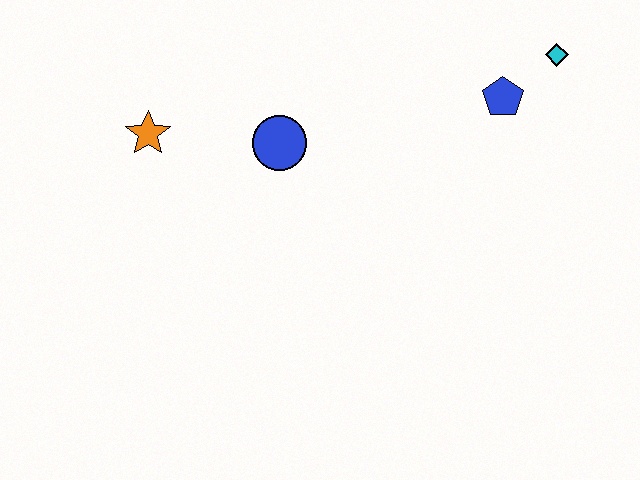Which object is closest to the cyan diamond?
The blue pentagon is closest to the cyan diamond.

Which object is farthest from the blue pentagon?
The orange star is farthest from the blue pentagon.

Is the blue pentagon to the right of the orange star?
Yes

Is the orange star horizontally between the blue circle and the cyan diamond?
No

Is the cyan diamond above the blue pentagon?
Yes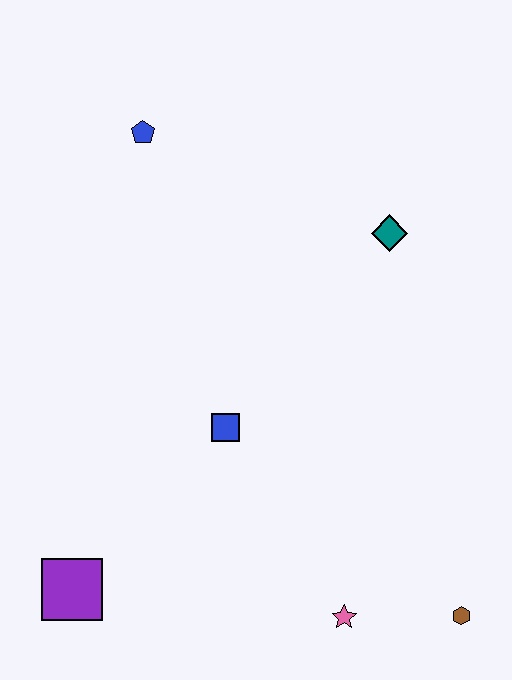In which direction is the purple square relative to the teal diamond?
The purple square is below the teal diamond.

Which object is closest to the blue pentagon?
The teal diamond is closest to the blue pentagon.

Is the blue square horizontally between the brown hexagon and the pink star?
No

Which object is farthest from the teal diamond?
The purple square is farthest from the teal diamond.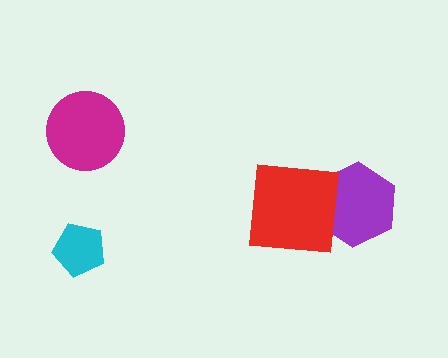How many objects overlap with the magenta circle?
0 objects overlap with the magenta circle.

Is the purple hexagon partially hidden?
Yes, it is partially covered by another shape.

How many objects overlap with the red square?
1 object overlaps with the red square.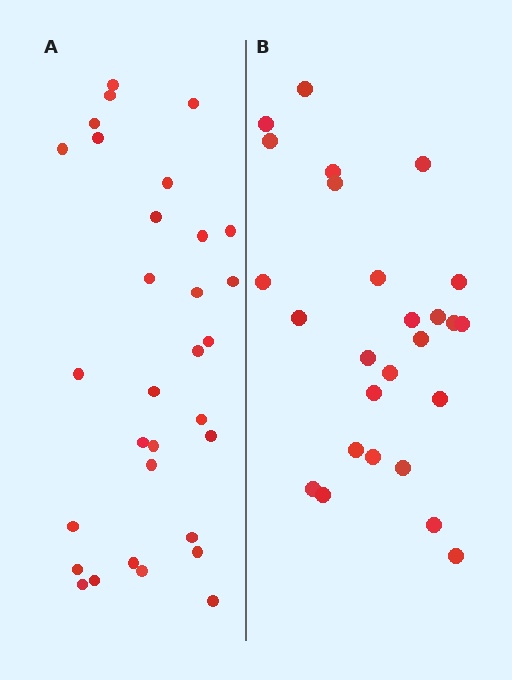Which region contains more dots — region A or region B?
Region A (the left region) has more dots.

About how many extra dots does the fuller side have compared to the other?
Region A has about 5 more dots than region B.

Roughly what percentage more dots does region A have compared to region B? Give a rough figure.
About 20% more.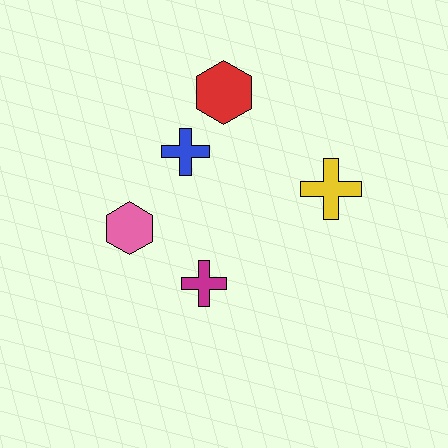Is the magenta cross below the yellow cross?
Yes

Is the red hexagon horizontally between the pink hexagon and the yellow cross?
Yes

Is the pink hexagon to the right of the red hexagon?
No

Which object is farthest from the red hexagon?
The magenta cross is farthest from the red hexagon.